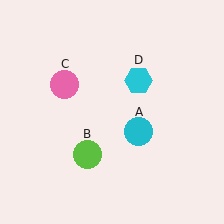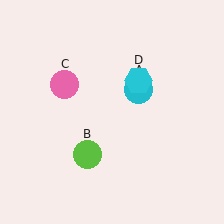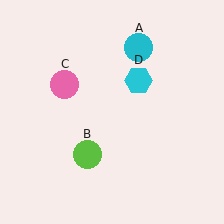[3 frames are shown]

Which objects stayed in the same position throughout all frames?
Lime circle (object B) and pink circle (object C) and cyan hexagon (object D) remained stationary.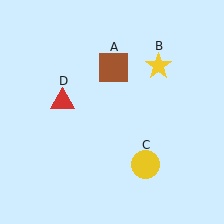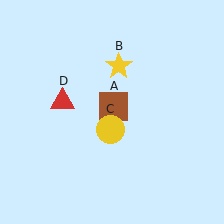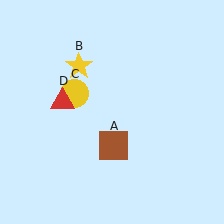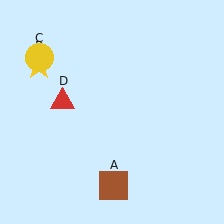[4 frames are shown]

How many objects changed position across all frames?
3 objects changed position: brown square (object A), yellow star (object B), yellow circle (object C).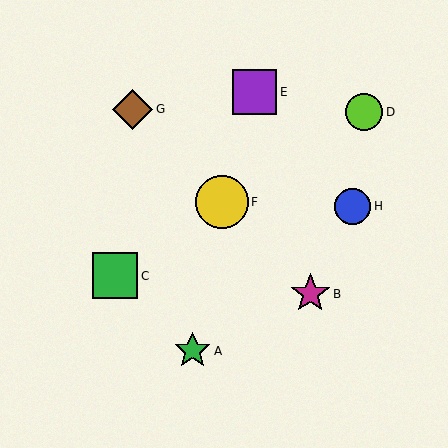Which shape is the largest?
The yellow circle (labeled F) is the largest.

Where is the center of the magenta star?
The center of the magenta star is at (310, 294).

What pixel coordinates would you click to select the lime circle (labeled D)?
Click at (364, 112) to select the lime circle D.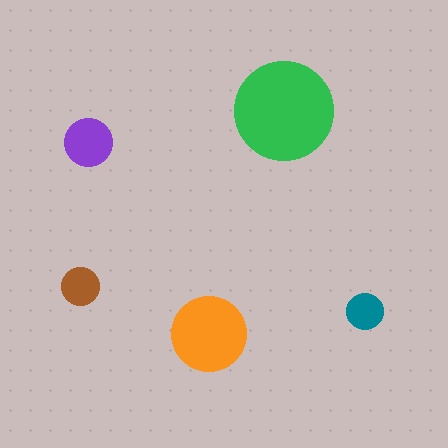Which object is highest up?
The green circle is topmost.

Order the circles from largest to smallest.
the green one, the orange one, the purple one, the brown one, the teal one.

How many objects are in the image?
There are 5 objects in the image.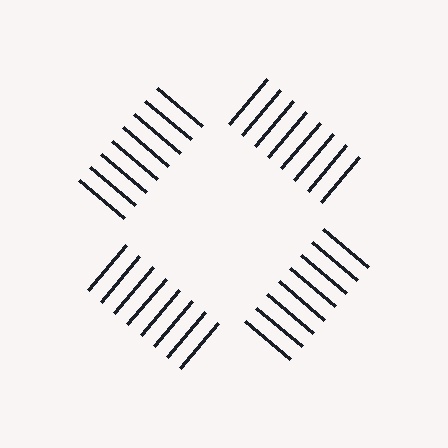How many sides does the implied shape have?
4 sides — the line-ends trace a square.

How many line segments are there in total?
32 — 8 along each of the 4 edges.